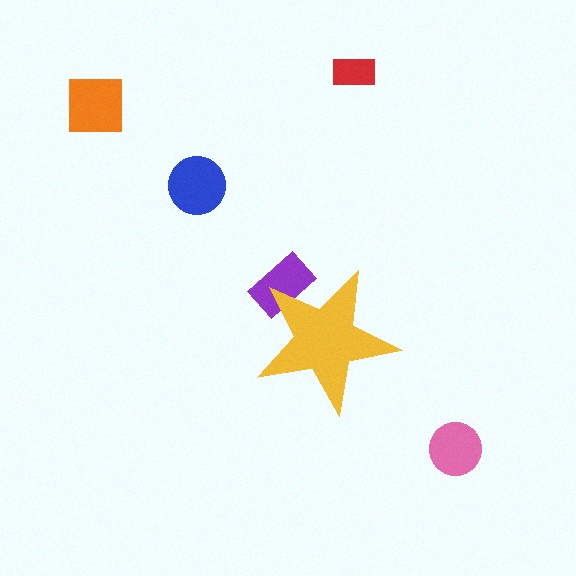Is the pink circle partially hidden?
No, the pink circle is fully visible.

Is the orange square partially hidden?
No, the orange square is fully visible.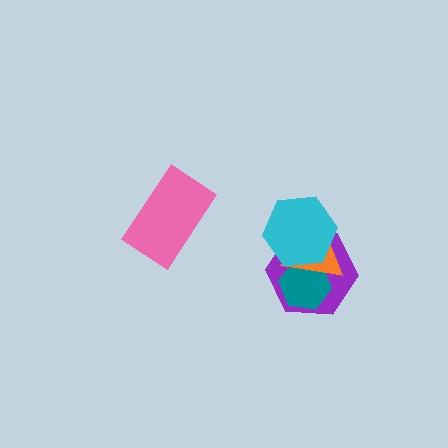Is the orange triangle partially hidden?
Yes, it is partially covered by another shape.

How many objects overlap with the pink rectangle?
0 objects overlap with the pink rectangle.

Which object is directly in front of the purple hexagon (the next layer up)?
The teal hexagon is directly in front of the purple hexagon.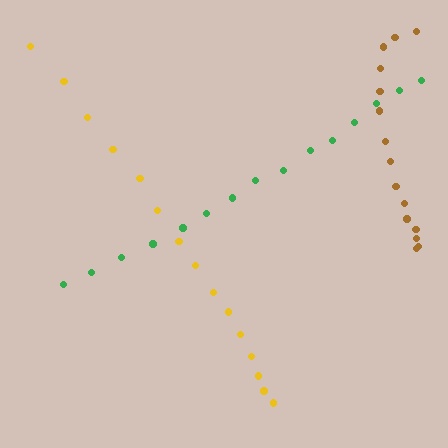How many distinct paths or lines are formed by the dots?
There are 3 distinct paths.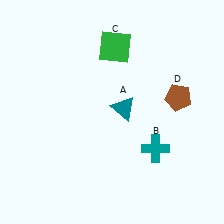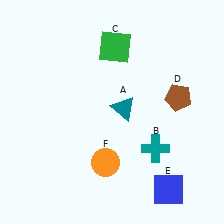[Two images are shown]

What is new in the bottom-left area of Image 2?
An orange circle (F) was added in the bottom-left area of Image 2.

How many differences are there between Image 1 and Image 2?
There are 2 differences between the two images.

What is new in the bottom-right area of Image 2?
A blue square (E) was added in the bottom-right area of Image 2.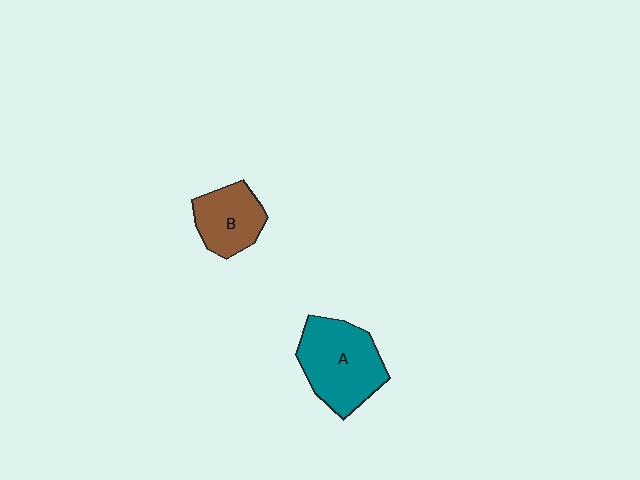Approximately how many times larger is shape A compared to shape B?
Approximately 1.6 times.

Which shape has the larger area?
Shape A (teal).